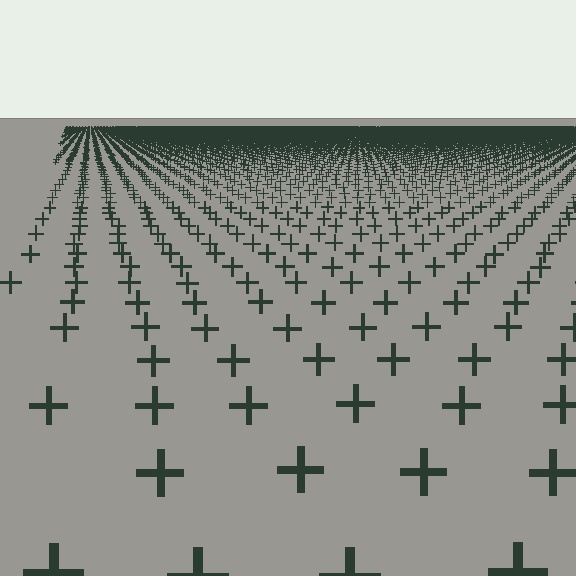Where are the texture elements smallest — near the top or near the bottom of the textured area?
Near the top.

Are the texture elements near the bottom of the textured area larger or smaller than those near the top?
Larger. Near the bottom, elements are closer to the viewer and appear at a bigger on-screen size.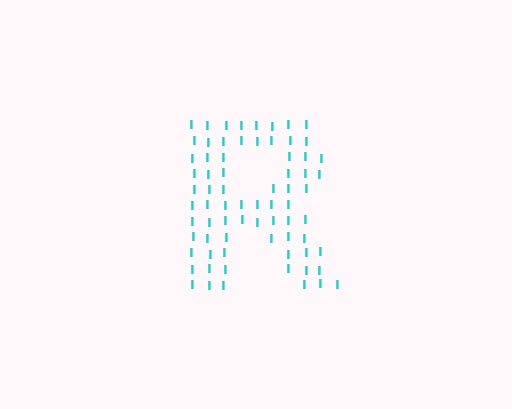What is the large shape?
The large shape is the letter R.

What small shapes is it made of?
It is made of small letter I's.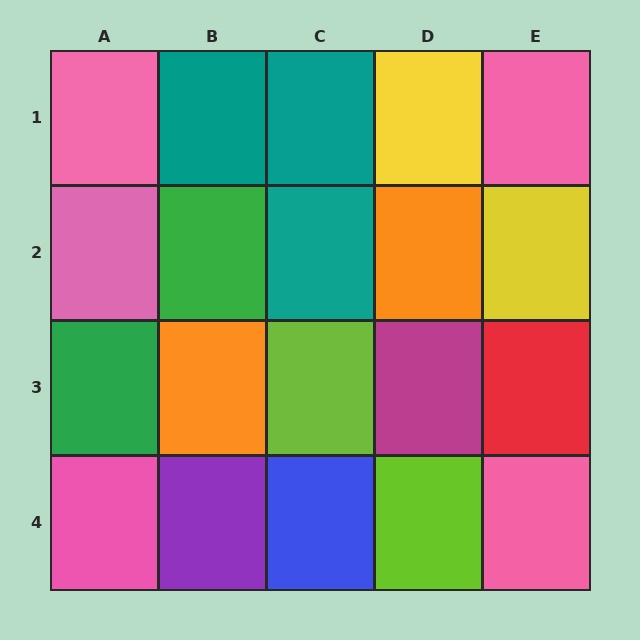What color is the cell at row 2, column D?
Orange.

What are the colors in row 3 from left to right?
Green, orange, lime, magenta, red.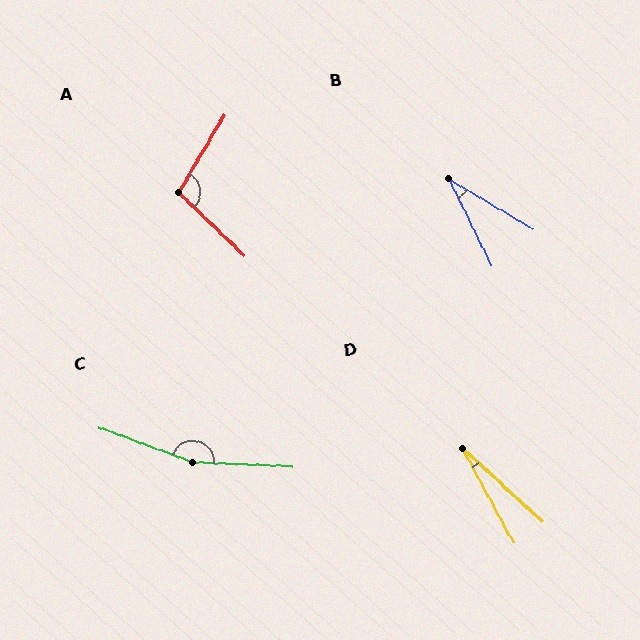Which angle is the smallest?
D, at approximately 19 degrees.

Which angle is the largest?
C, at approximately 162 degrees.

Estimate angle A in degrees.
Approximately 103 degrees.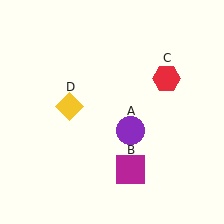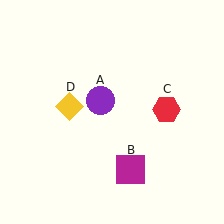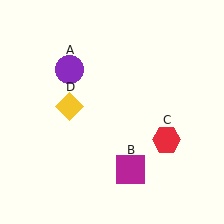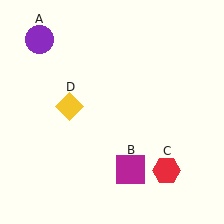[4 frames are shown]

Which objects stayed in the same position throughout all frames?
Magenta square (object B) and yellow diamond (object D) remained stationary.